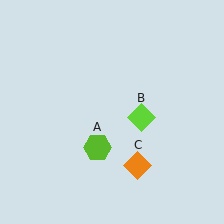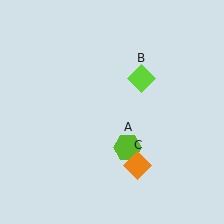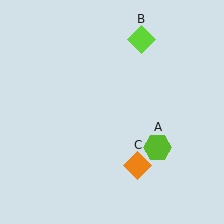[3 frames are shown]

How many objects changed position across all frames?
2 objects changed position: lime hexagon (object A), lime diamond (object B).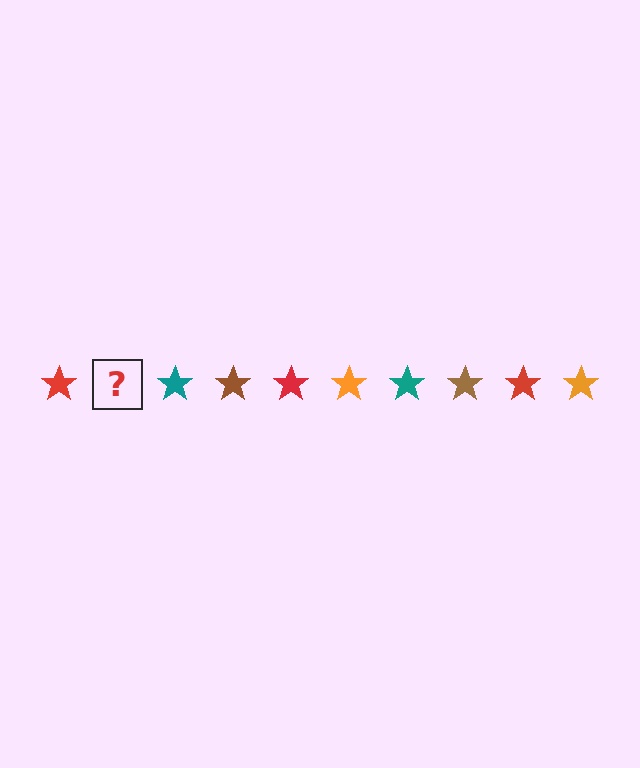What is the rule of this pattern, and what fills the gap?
The rule is that the pattern cycles through red, orange, teal, brown stars. The gap should be filled with an orange star.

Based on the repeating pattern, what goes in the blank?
The blank should be an orange star.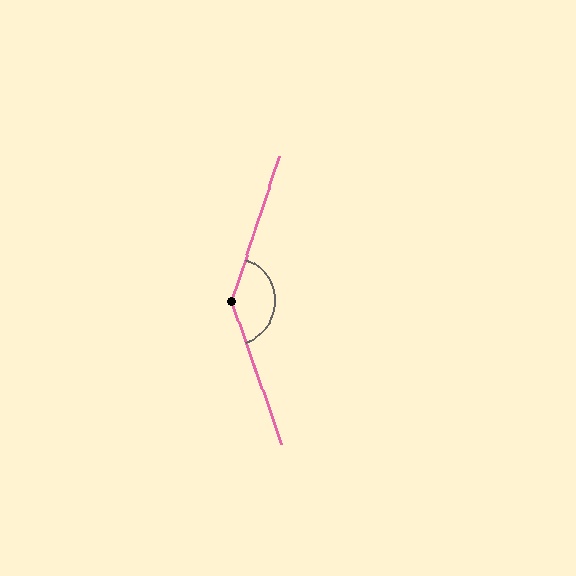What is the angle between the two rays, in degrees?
Approximately 142 degrees.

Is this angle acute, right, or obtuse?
It is obtuse.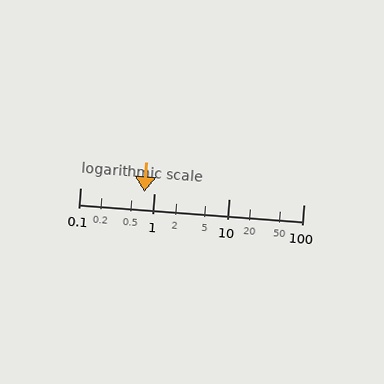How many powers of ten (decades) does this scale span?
The scale spans 3 decades, from 0.1 to 100.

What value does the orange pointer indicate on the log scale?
The pointer indicates approximately 0.72.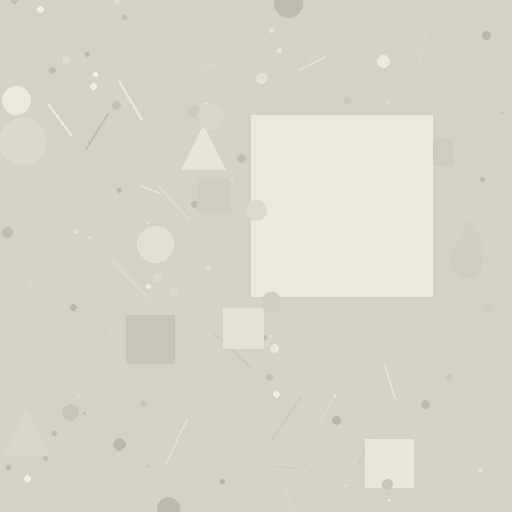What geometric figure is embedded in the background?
A square is embedded in the background.